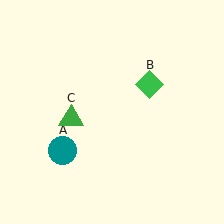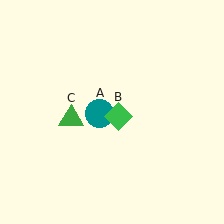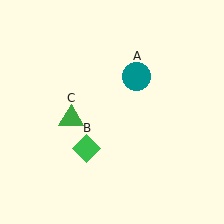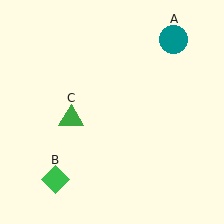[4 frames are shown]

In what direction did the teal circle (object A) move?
The teal circle (object A) moved up and to the right.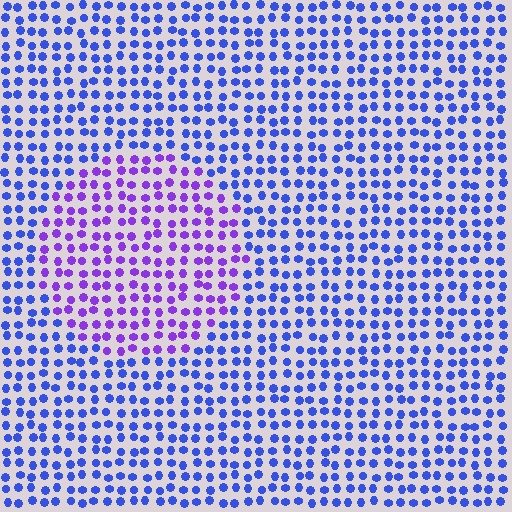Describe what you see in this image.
The image is filled with small blue elements in a uniform arrangement. A circle-shaped region is visible where the elements are tinted to a slightly different hue, forming a subtle color boundary.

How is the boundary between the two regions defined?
The boundary is defined purely by a slight shift in hue (about 40 degrees). Spacing, size, and orientation are identical on both sides.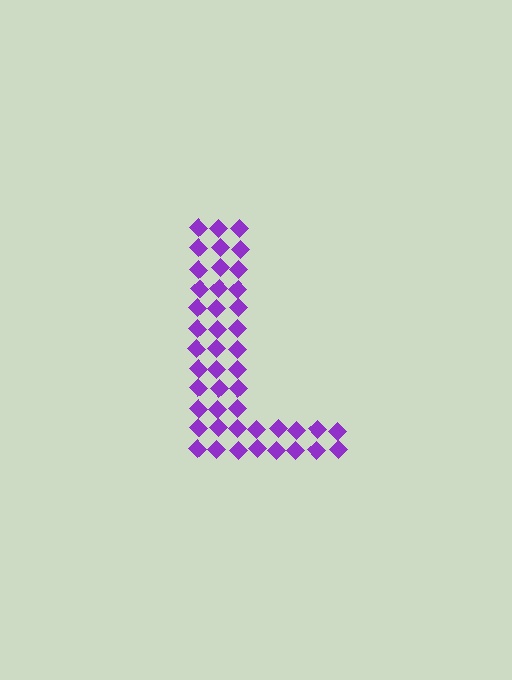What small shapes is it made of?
It is made of small diamonds.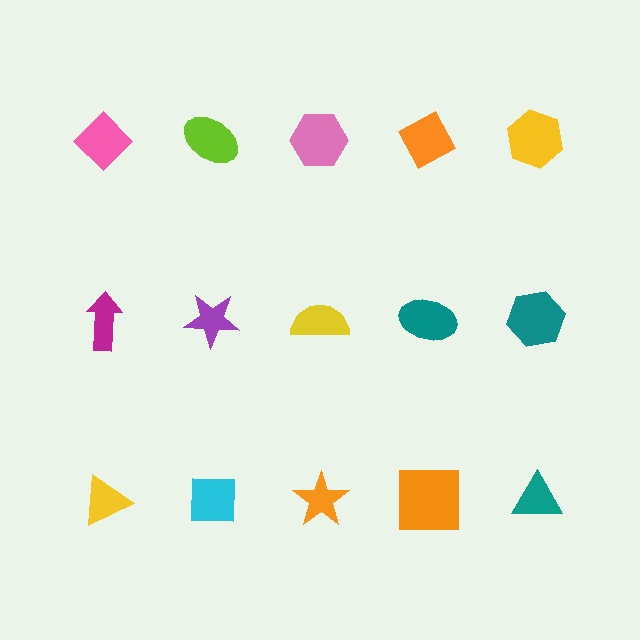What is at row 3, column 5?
A teal triangle.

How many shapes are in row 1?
5 shapes.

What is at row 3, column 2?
A cyan square.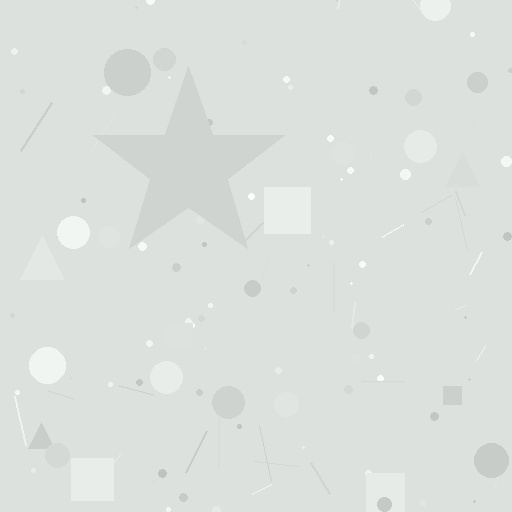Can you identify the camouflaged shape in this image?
The camouflaged shape is a star.